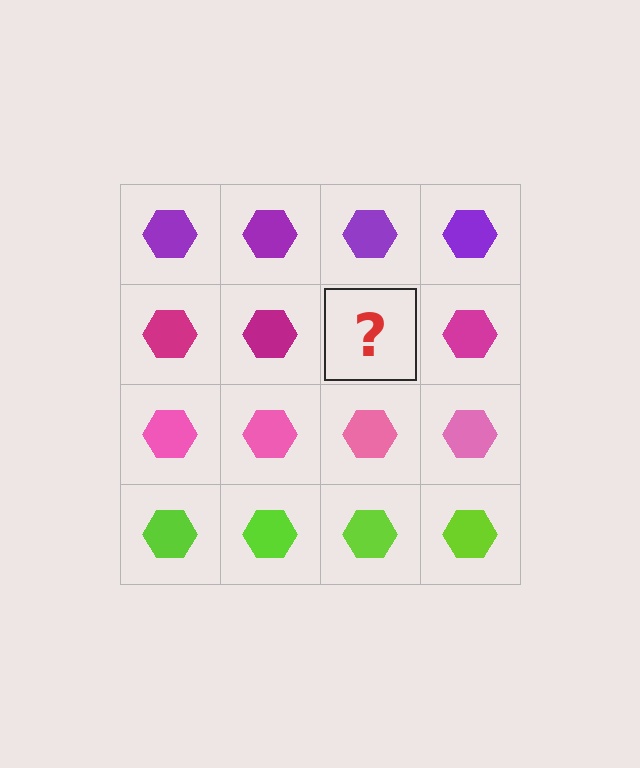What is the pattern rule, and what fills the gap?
The rule is that each row has a consistent color. The gap should be filled with a magenta hexagon.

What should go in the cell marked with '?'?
The missing cell should contain a magenta hexagon.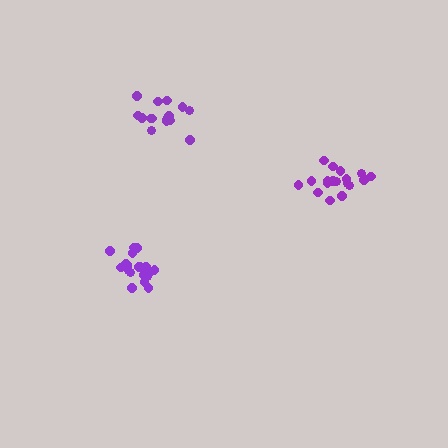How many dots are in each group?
Group 1: 20 dots, Group 2: 15 dots, Group 3: 18 dots (53 total).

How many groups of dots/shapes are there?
There are 3 groups.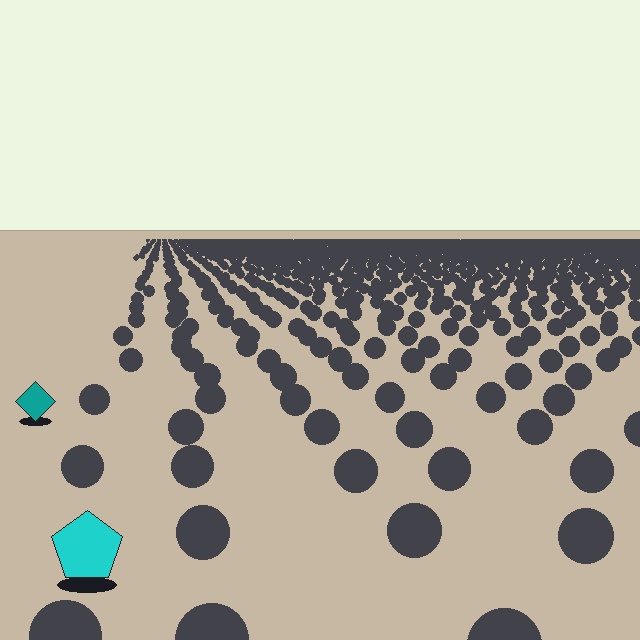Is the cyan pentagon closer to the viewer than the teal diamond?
Yes. The cyan pentagon is closer — you can tell from the texture gradient: the ground texture is coarser near it.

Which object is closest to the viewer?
The cyan pentagon is closest. The texture marks near it are larger and more spread out.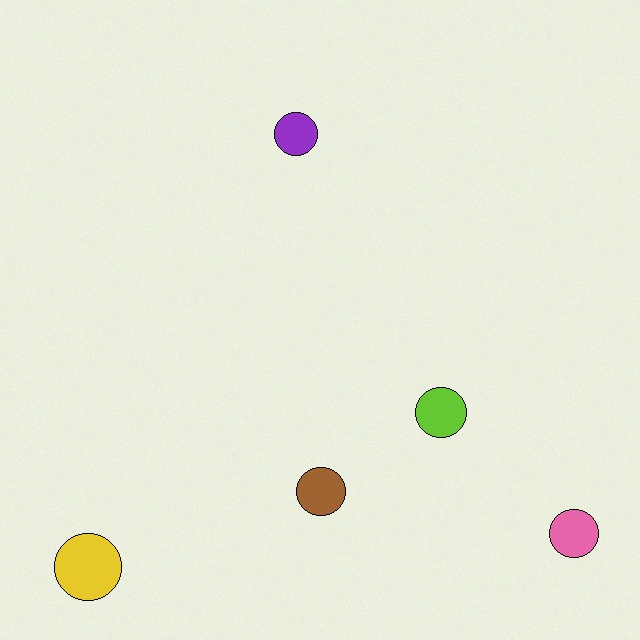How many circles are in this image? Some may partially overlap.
There are 5 circles.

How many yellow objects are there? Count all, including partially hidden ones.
There is 1 yellow object.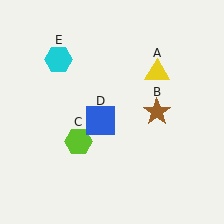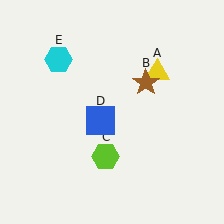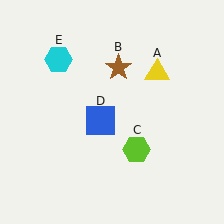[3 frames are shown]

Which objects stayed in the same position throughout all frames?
Yellow triangle (object A) and blue square (object D) and cyan hexagon (object E) remained stationary.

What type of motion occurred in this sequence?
The brown star (object B), lime hexagon (object C) rotated counterclockwise around the center of the scene.